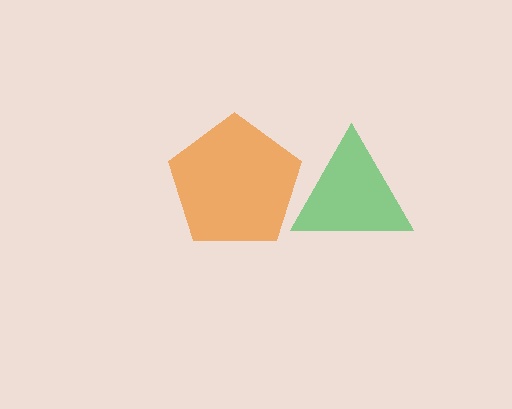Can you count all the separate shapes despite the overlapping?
Yes, there are 2 separate shapes.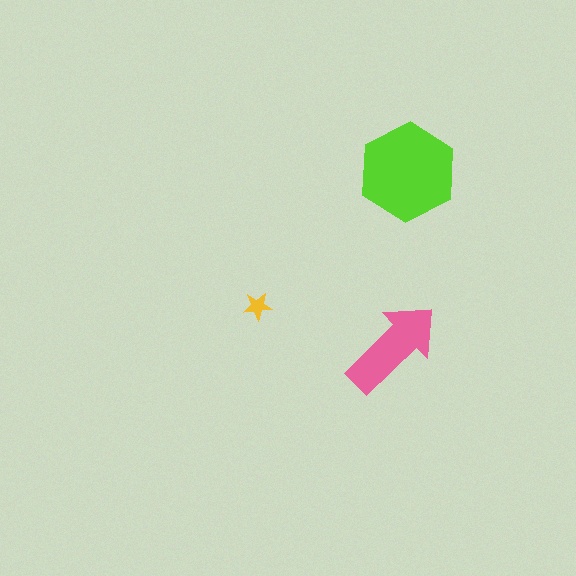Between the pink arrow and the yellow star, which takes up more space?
The pink arrow.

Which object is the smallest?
The yellow star.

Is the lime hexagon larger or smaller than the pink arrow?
Larger.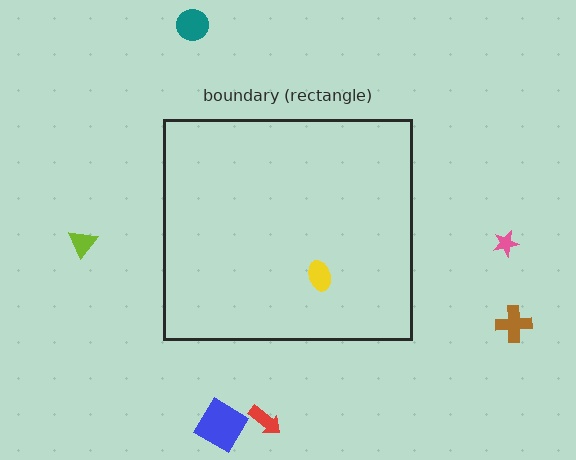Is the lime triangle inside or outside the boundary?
Outside.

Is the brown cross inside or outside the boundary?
Outside.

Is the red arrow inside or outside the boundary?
Outside.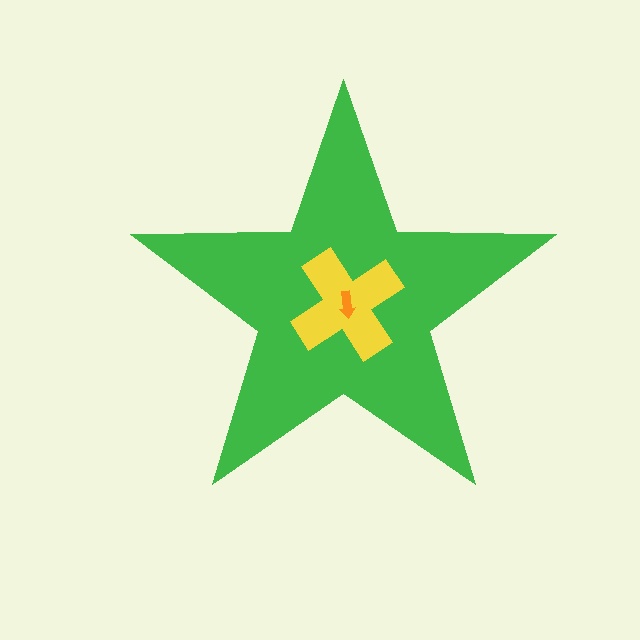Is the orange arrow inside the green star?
Yes.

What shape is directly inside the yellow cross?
The orange arrow.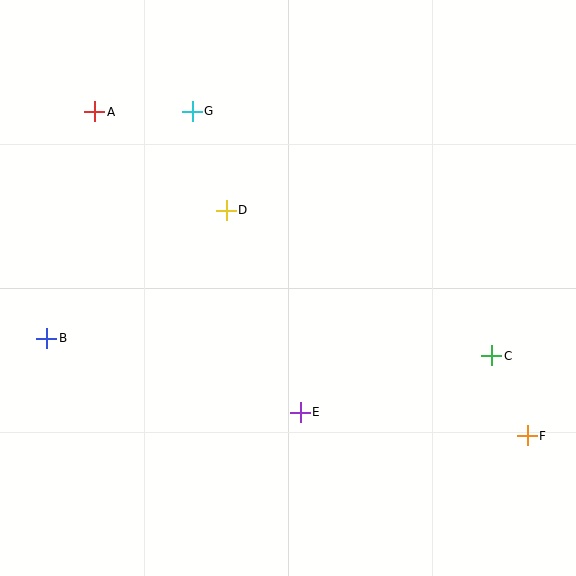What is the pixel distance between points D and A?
The distance between D and A is 164 pixels.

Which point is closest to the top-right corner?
Point C is closest to the top-right corner.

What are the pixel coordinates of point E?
Point E is at (300, 412).